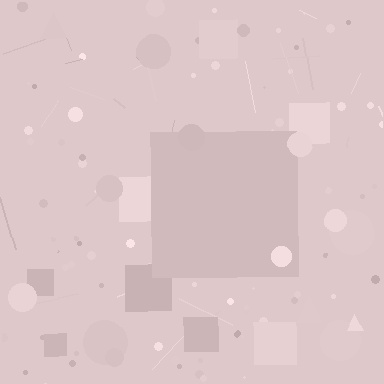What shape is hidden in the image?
A square is hidden in the image.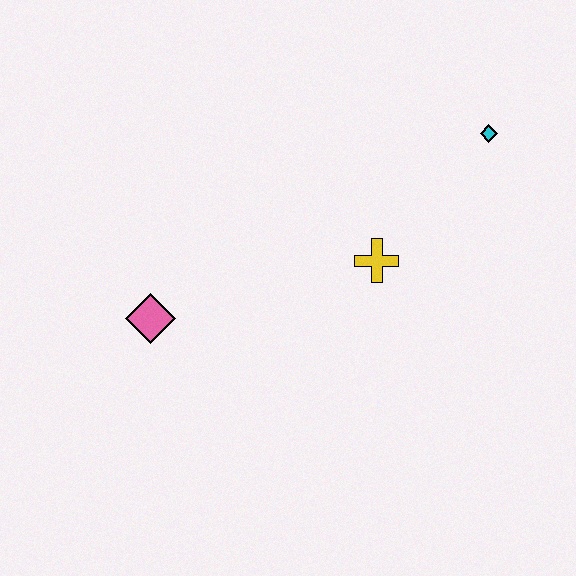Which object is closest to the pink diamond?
The yellow cross is closest to the pink diamond.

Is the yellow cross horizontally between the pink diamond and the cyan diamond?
Yes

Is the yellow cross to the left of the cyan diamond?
Yes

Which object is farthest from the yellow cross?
The pink diamond is farthest from the yellow cross.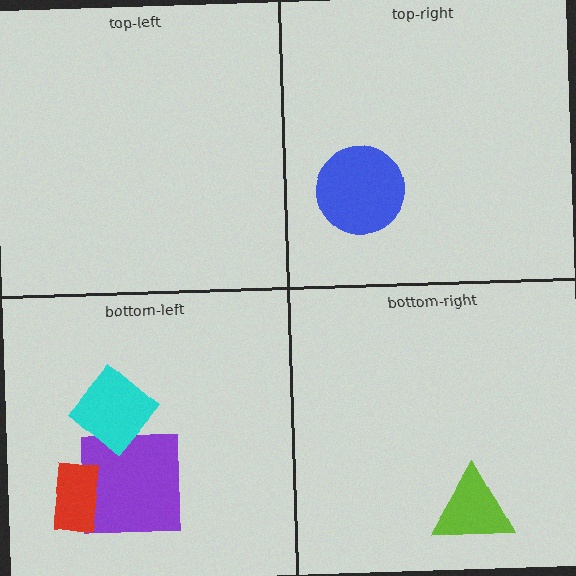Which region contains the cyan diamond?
The bottom-left region.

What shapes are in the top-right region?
The blue circle.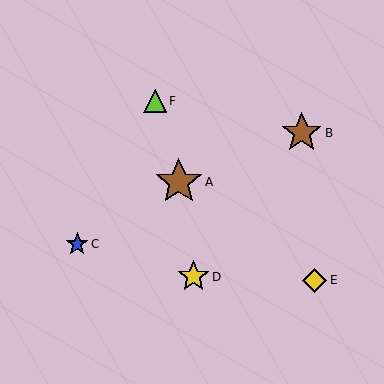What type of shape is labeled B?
Shape B is a brown star.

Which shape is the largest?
The brown star (labeled A) is the largest.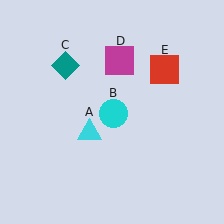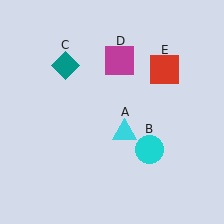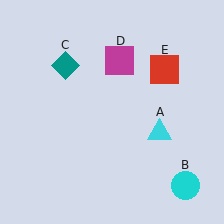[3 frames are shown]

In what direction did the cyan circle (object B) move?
The cyan circle (object B) moved down and to the right.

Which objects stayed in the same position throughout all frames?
Teal diamond (object C) and magenta square (object D) and red square (object E) remained stationary.